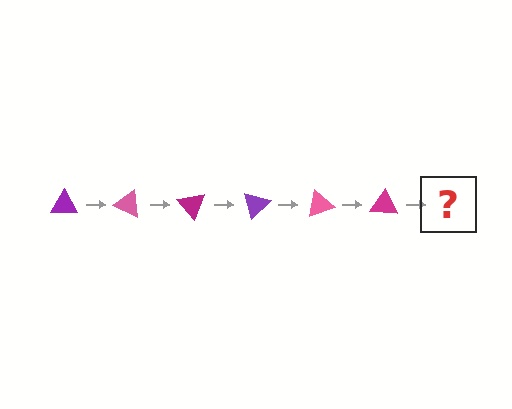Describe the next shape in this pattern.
It should be a purple triangle, rotated 150 degrees from the start.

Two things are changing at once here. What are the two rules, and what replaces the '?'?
The two rules are that it rotates 25 degrees each step and the color cycles through purple, pink, and magenta. The '?' should be a purple triangle, rotated 150 degrees from the start.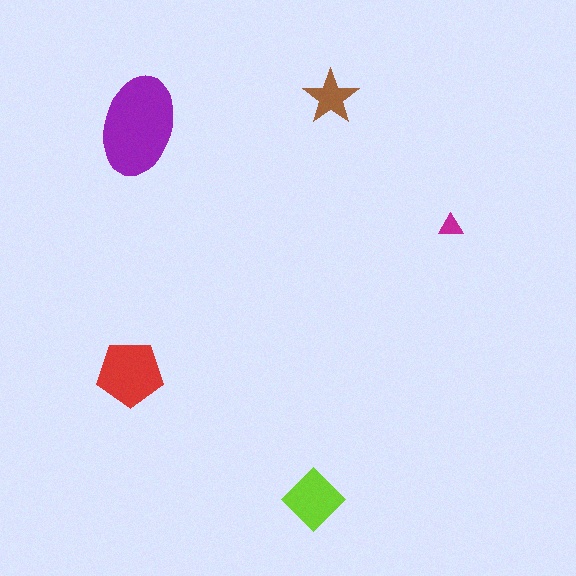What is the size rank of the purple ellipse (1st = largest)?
1st.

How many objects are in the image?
There are 5 objects in the image.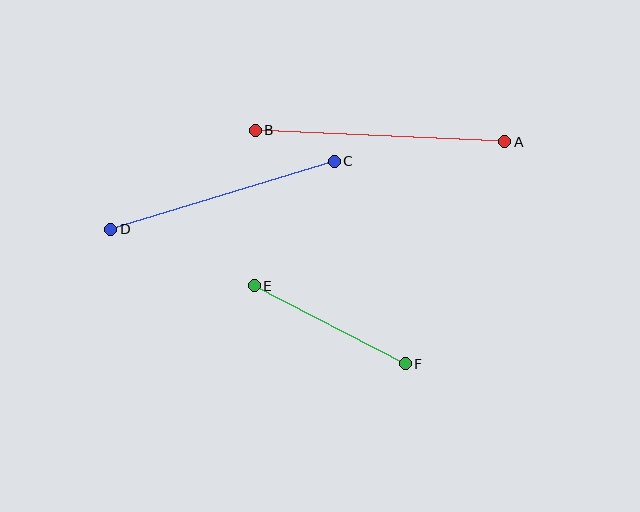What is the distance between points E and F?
The distance is approximately 170 pixels.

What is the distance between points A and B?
The distance is approximately 250 pixels.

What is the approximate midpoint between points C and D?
The midpoint is at approximately (222, 195) pixels.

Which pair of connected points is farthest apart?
Points A and B are farthest apart.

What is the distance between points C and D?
The distance is approximately 233 pixels.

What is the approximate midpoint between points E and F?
The midpoint is at approximately (330, 325) pixels.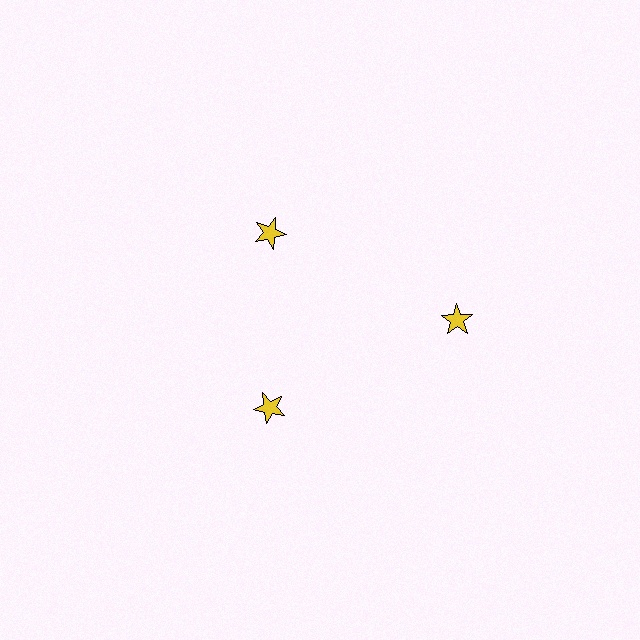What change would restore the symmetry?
The symmetry would be restored by moving it inward, back onto the ring so that all 3 stars sit at equal angles and equal distance from the center.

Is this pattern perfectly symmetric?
No. The 3 yellow stars are arranged in a ring, but one element near the 3 o'clock position is pushed outward from the center, breaking the 3-fold rotational symmetry.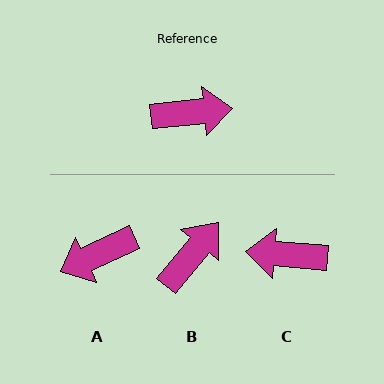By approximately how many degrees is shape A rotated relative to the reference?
Approximately 161 degrees clockwise.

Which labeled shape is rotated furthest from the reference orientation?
C, about 170 degrees away.